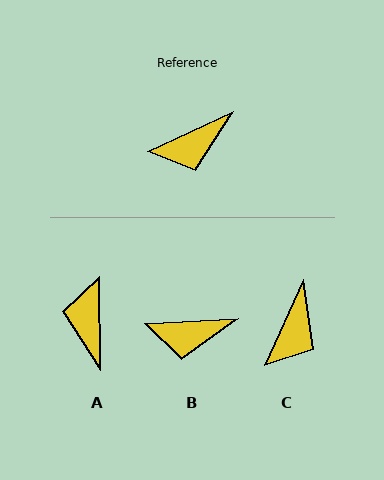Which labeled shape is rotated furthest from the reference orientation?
A, about 115 degrees away.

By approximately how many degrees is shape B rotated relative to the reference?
Approximately 22 degrees clockwise.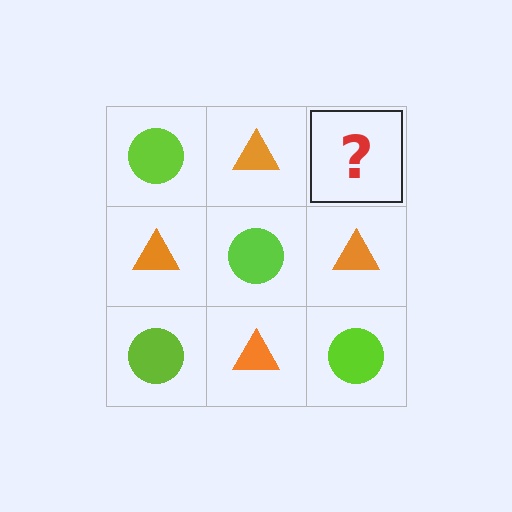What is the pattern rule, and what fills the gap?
The rule is that it alternates lime circle and orange triangle in a checkerboard pattern. The gap should be filled with a lime circle.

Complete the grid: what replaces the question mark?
The question mark should be replaced with a lime circle.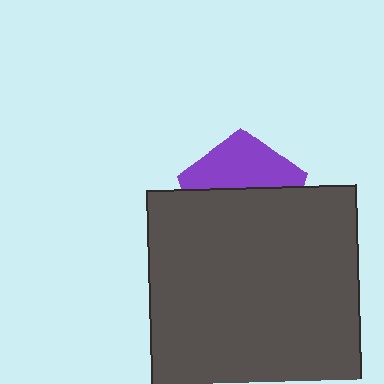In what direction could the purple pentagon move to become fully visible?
The purple pentagon could move up. That would shift it out from behind the dark gray rectangle entirely.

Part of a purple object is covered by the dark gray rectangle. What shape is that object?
It is a pentagon.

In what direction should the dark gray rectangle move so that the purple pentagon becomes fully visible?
The dark gray rectangle should move down. That is the shortest direction to clear the overlap and leave the purple pentagon fully visible.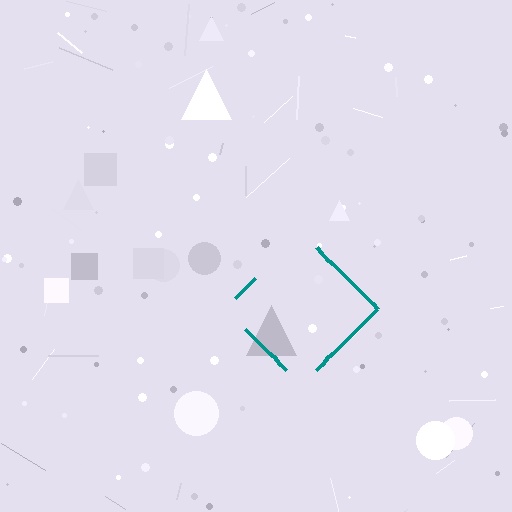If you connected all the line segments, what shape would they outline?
They would outline a diamond.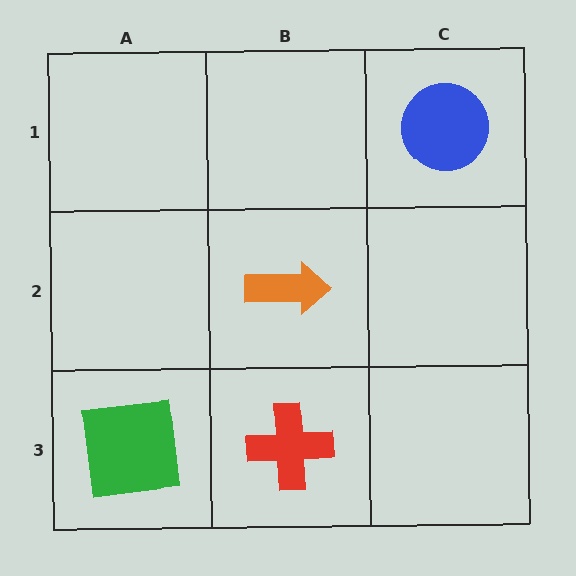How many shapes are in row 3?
2 shapes.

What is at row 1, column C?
A blue circle.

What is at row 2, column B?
An orange arrow.